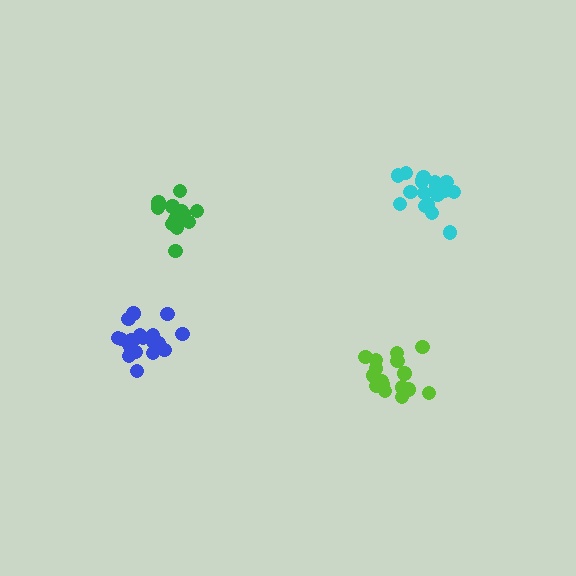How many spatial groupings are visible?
There are 4 spatial groupings.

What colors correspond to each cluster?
The clusters are colored: green, lime, cyan, blue.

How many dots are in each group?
Group 1: 15 dots, Group 2: 16 dots, Group 3: 18 dots, Group 4: 21 dots (70 total).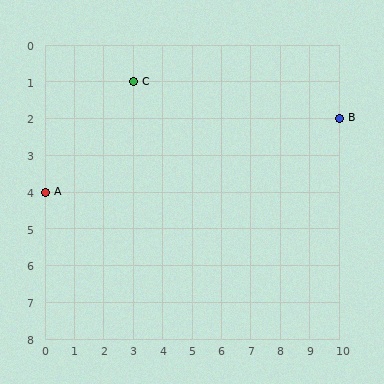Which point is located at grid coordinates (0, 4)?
Point A is at (0, 4).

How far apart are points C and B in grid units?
Points C and B are 7 columns and 1 row apart (about 7.1 grid units diagonally).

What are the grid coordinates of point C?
Point C is at grid coordinates (3, 1).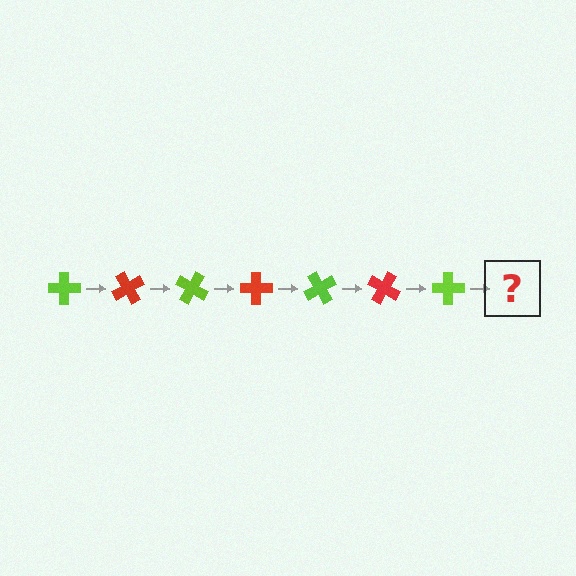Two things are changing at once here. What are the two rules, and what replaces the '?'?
The two rules are that it rotates 60 degrees each step and the color cycles through lime and red. The '?' should be a red cross, rotated 420 degrees from the start.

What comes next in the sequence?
The next element should be a red cross, rotated 420 degrees from the start.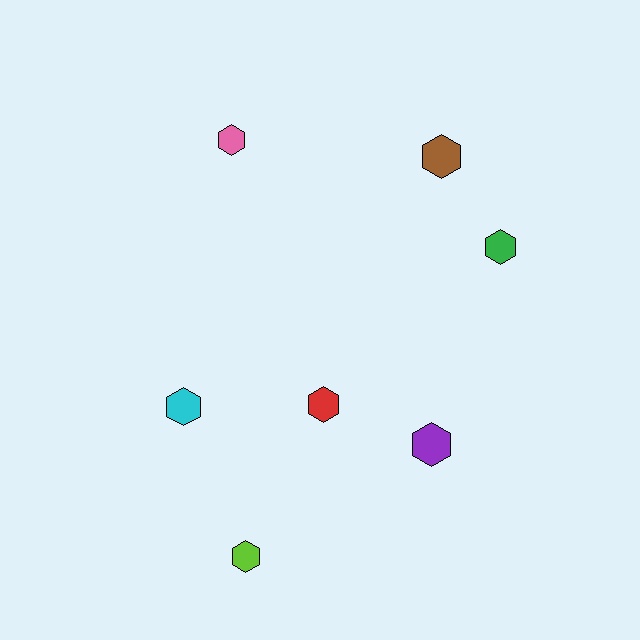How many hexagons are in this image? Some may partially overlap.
There are 7 hexagons.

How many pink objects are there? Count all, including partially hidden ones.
There is 1 pink object.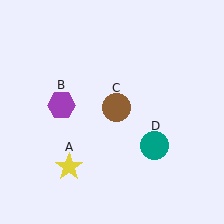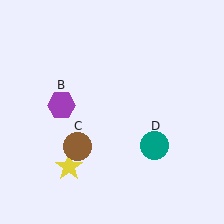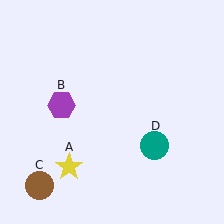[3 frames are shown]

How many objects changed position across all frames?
1 object changed position: brown circle (object C).